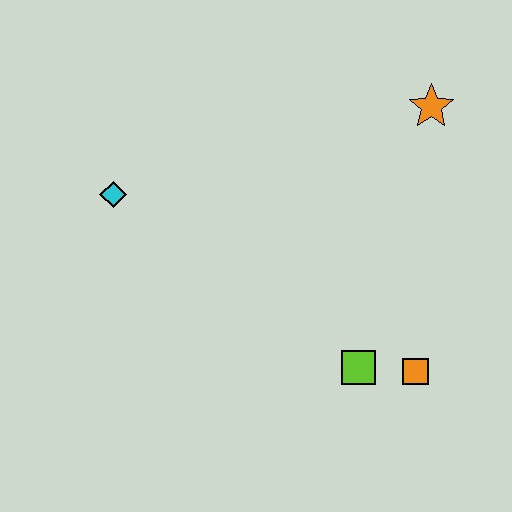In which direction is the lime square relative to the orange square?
The lime square is to the left of the orange square.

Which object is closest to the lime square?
The orange square is closest to the lime square.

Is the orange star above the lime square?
Yes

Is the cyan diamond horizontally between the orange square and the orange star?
No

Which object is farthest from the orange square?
The cyan diamond is farthest from the orange square.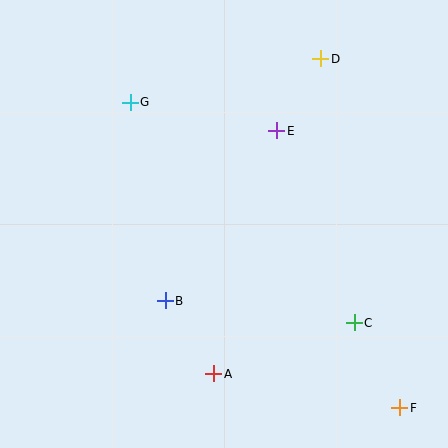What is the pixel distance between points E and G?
The distance between E and G is 149 pixels.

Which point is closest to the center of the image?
Point B at (165, 301) is closest to the center.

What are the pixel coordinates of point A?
Point A is at (214, 374).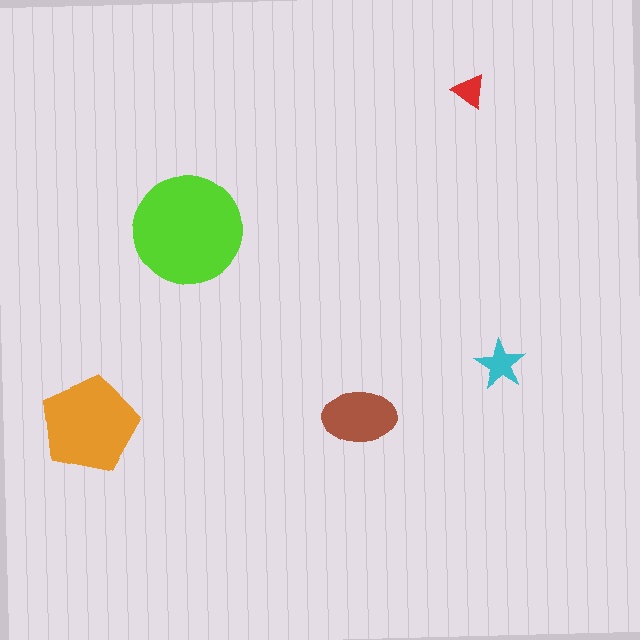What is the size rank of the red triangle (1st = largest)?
5th.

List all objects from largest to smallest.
The lime circle, the orange pentagon, the brown ellipse, the cyan star, the red triangle.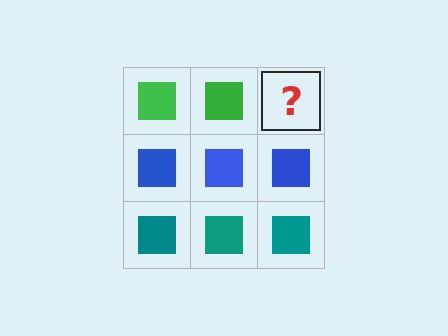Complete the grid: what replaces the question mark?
The question mark should be replaced with a green square.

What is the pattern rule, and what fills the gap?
The rule is that each row has a consistent color. The gap should be filled with a green square.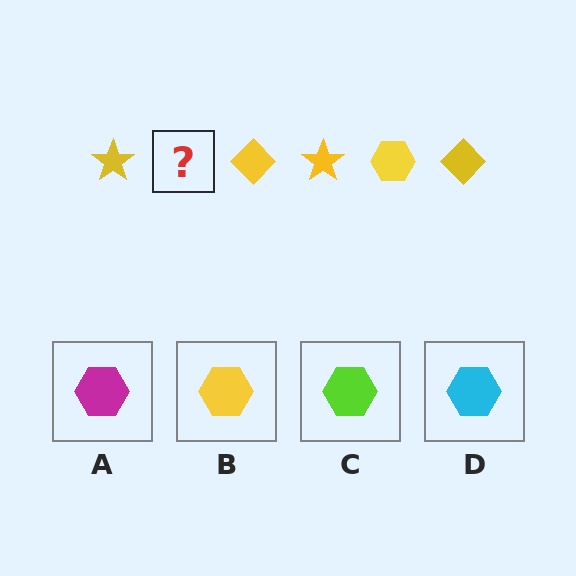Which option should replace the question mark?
Option B.